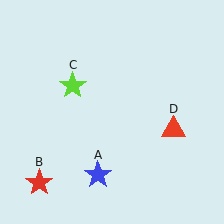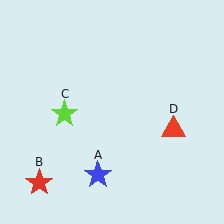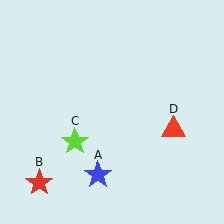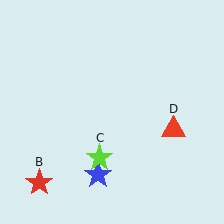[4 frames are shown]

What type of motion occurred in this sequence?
The lime star (object C) rotated counterclockwise around the center of the scene.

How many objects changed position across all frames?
1 object changed position: lime star (object C).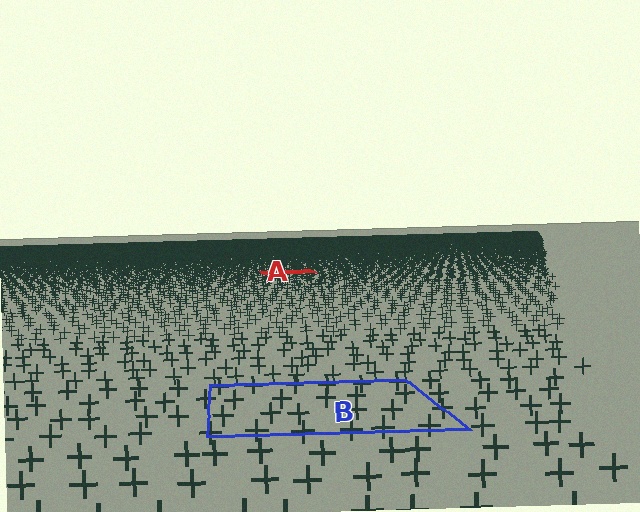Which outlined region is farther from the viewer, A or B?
Region A is farther from the viewer — the texture elements inside it appear smaller and more densely packed.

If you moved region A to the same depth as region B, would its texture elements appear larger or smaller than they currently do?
They would appear larger. At a closer depth, the same texture elements are projected at a bigger on-screen size.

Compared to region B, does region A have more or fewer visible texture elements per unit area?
Region A has more texture elements per unit area — they are packed more densely because it is farther away.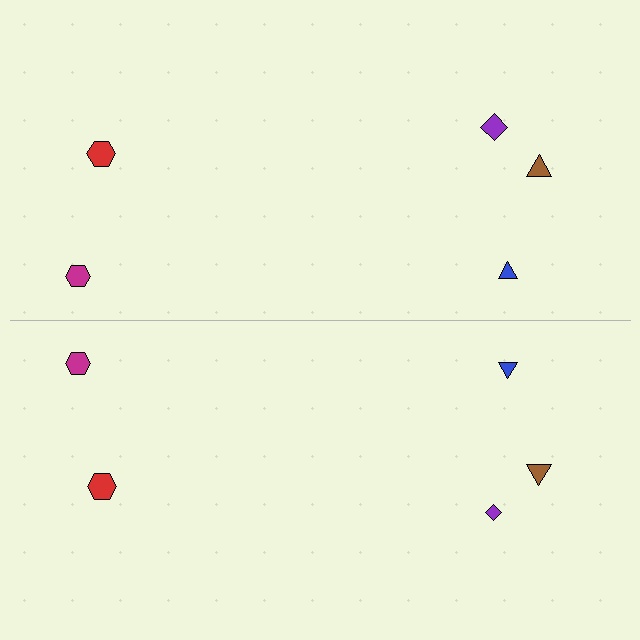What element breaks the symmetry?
The purple diamond on the bottom side has a different size than its mirror counterpart.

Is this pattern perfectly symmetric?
No, the pattern is not perfectly symmetric. The purple diamond on the bottom side has a different size than its mirror counterpart.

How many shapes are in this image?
There are 10 shapes in this image.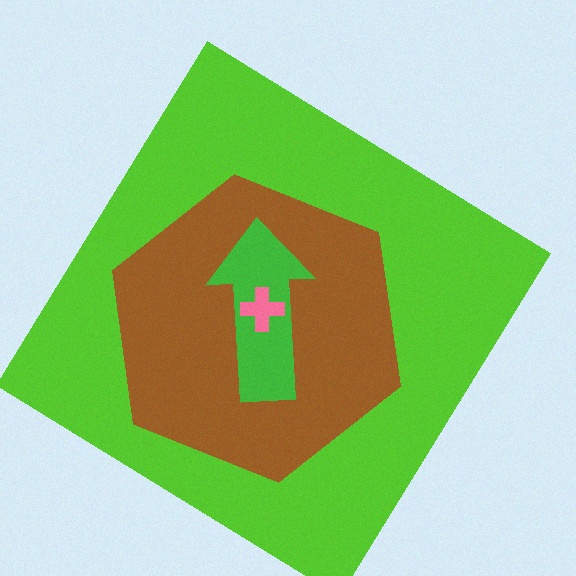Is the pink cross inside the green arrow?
Yes.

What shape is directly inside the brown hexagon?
The green arrow.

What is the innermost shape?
The pink cross.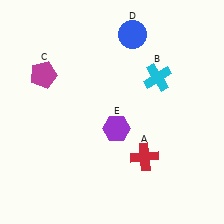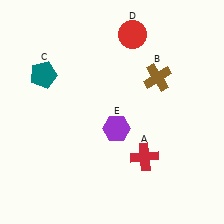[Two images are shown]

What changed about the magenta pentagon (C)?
In Image 1, C is magenta. In Image 2, it changed to teal.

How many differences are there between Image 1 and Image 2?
There are 3 differences between the two images.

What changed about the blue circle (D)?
In Image 1, D is blue. In Image 2, it changed to red.